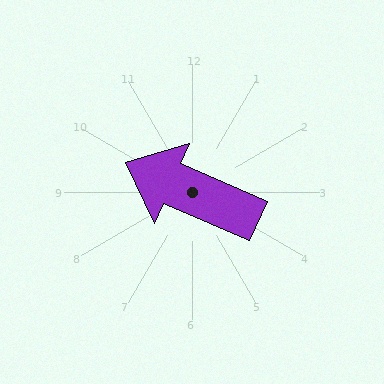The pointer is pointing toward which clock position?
Roughly 10 o'clock.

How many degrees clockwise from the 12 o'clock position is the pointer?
Approximately 294 degrees.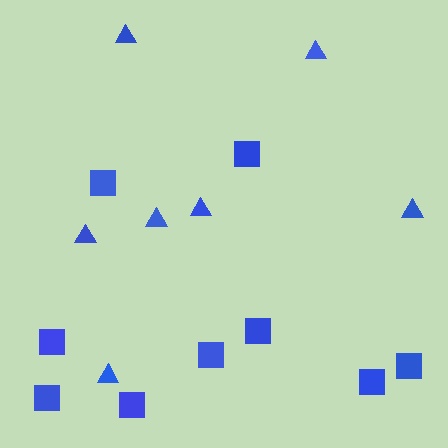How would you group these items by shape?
There are 2 groups: one group of squares (9) and one group of triangles (7).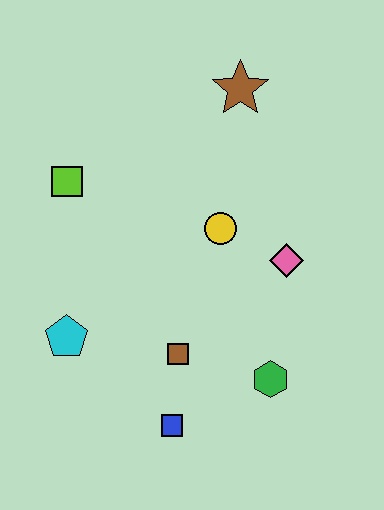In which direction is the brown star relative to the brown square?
The brown star is above the brown square.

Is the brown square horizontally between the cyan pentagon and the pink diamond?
Yes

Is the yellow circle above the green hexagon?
Yes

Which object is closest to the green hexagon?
The brown square is closest to the green hexagon.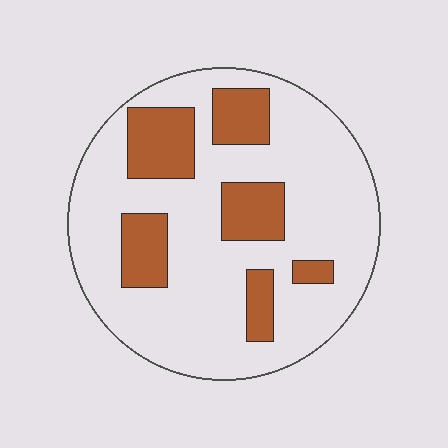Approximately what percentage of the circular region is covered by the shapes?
Approximately 25%.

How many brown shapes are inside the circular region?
6.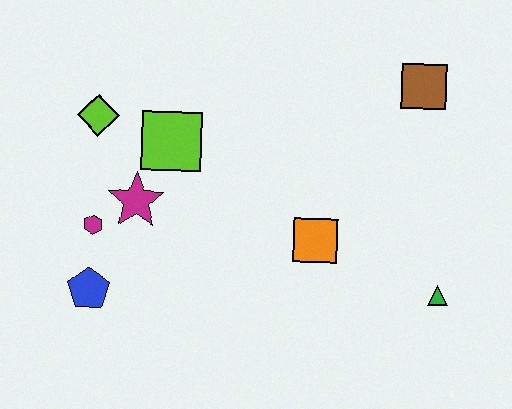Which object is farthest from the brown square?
The blue pentagon is farthest from the brown square.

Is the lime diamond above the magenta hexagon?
Yes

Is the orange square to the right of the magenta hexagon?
Yes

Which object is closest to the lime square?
The magenta star is closest to the lime square.